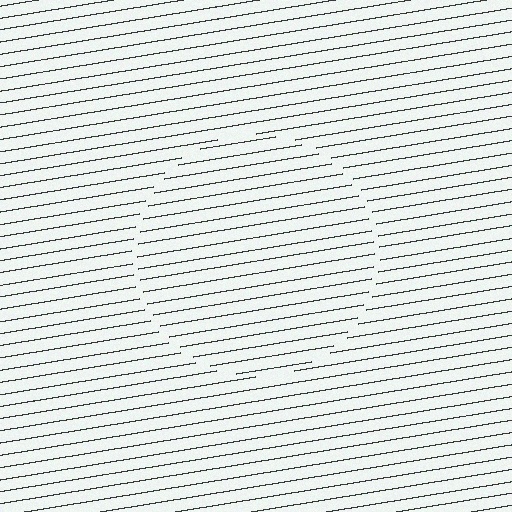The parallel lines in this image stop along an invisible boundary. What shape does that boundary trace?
An illusory circle. The interior of the shape contains the same grating, shifted by half a period — the contour is defined by the phase discontinuity where line-ends from the inner and outer gratings abut.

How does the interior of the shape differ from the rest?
The interior of the shape contains the same grating, shifted by half a period — the contour is defined by the phase discontinuity where line-ends from the inner and outer gratings abut.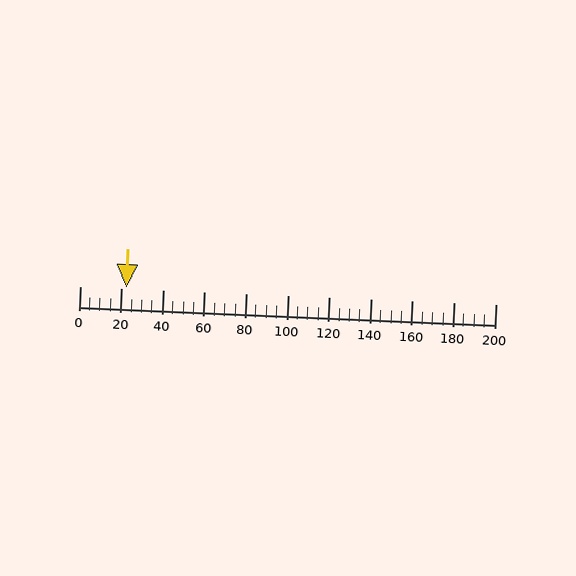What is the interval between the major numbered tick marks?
The major tick marks are spaced 20 units apart.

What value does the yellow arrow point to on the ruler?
The yellow arrow points to approximately 22.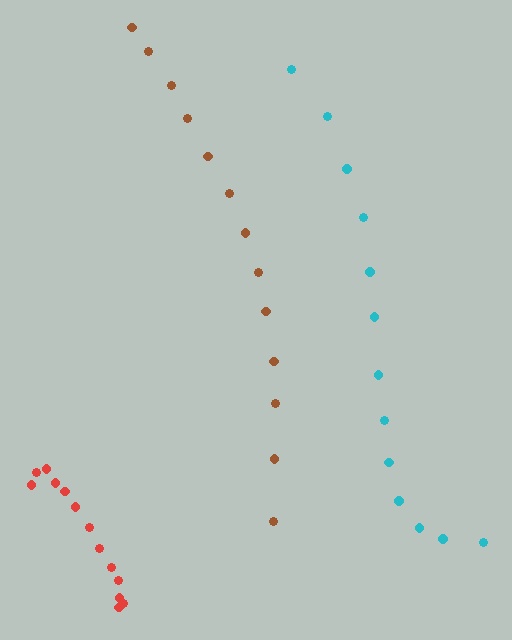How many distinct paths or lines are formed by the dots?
There are 3 distinct paths.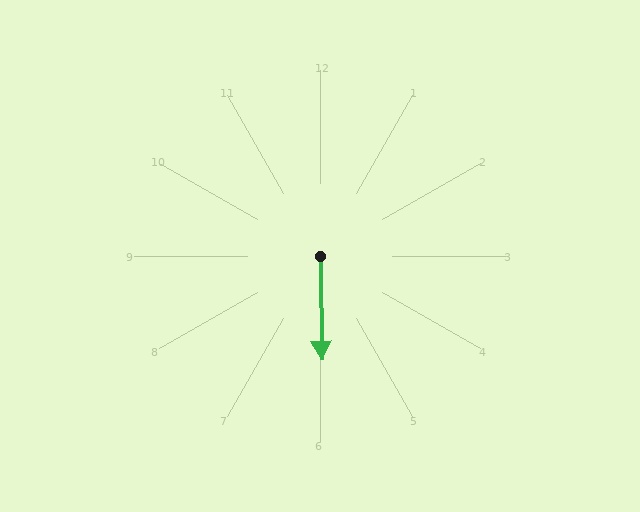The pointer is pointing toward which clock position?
Roughly 6 o'clock.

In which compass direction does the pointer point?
South.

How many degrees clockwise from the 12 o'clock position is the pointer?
Approximately 179 degrees.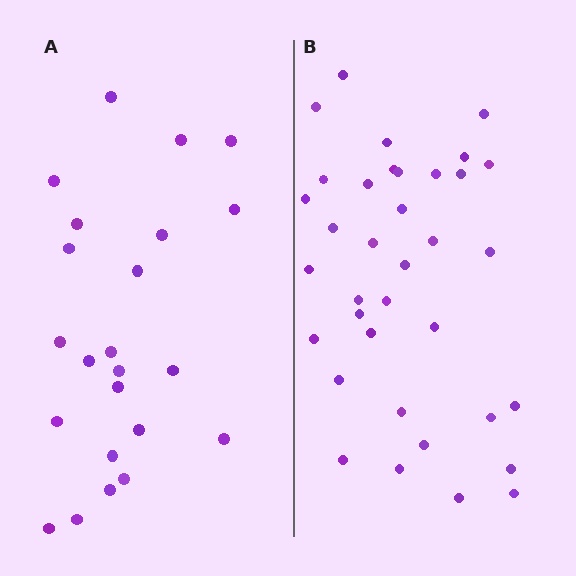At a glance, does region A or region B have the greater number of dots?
Region B (the right region) has more dots.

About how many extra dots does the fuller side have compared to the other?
Region B has approximately 15 more dots than region A.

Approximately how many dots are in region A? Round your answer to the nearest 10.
About 20 dots. (The exact count is 23, which rounds to 20.)